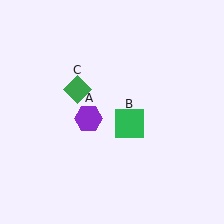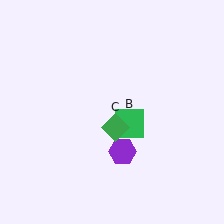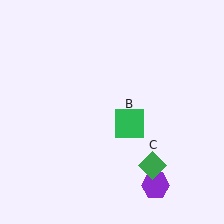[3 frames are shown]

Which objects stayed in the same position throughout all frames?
Green square (object B) remained stationary.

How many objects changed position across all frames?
2 objects changed position: purple hexagon (object A), green diamond (object C).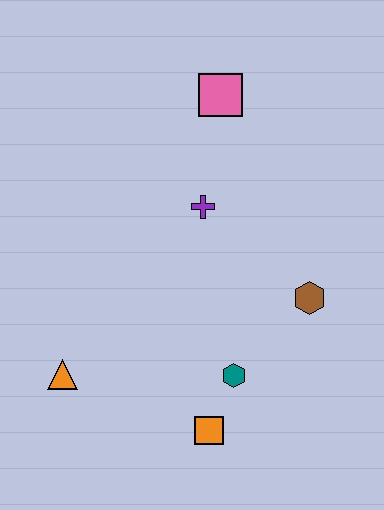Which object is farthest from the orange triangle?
The pink square is farthest from the orange triangle.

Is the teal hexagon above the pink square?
No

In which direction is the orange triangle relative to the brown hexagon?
The orange triangle is to the left of the brown hexagon.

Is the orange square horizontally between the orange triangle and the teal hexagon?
Yes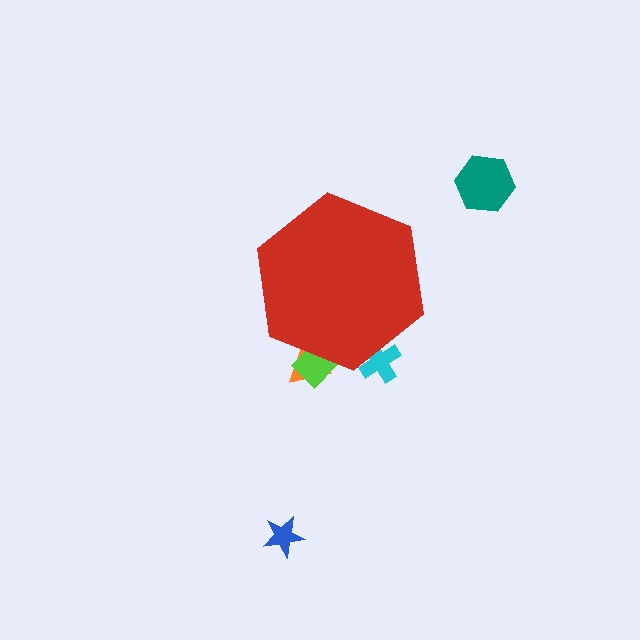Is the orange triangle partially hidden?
Yes, the orange triangle is partially hidden behind the red hexagon.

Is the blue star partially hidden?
No, the blue star is fully visible.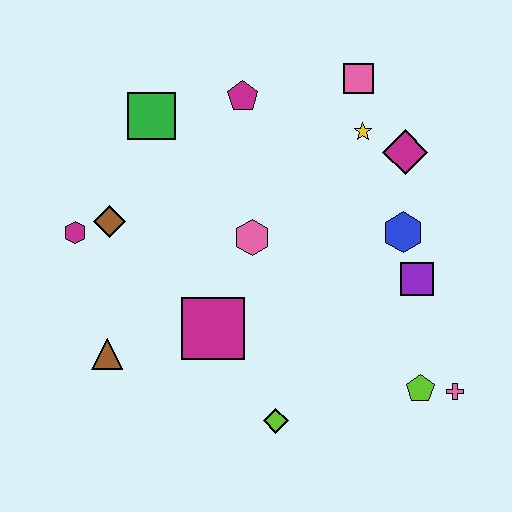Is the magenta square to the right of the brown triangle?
Yes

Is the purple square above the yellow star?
No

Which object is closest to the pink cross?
The lime pentagon is closest to the pink cross.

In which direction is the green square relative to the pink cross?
The green square is to the left of the pink cross.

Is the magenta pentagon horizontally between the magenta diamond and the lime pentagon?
No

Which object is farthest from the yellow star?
The brown triangle is farthest from the yellow star.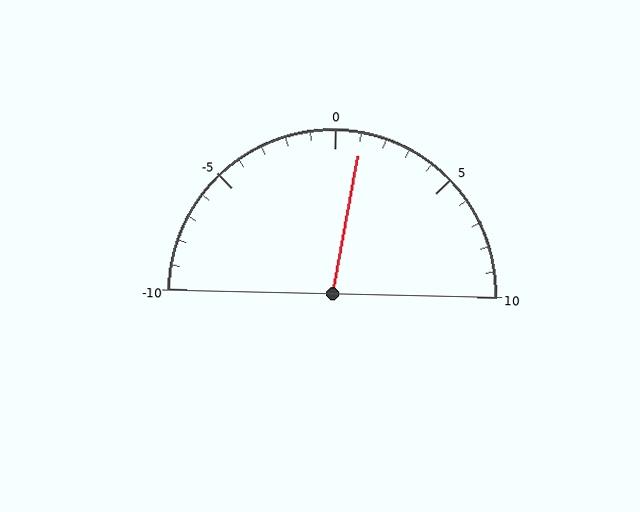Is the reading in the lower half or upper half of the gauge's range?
The reading is in the upper half of the range (-10 to 10).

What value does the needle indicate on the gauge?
The needle indicates approximately 1.